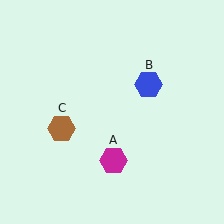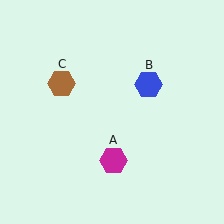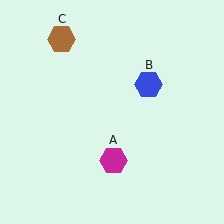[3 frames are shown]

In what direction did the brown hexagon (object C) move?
The brown hexagon (object C) moved up.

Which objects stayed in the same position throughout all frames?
Magenta hexagon (object A) and blue hexagon (object B) remained stationary.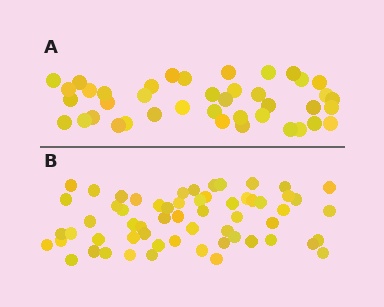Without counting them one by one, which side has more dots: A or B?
Region B (the bottom region) has more dots.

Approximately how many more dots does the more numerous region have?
Region B has approximately 20 more dots than region A.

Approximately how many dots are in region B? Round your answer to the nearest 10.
About 60 dots.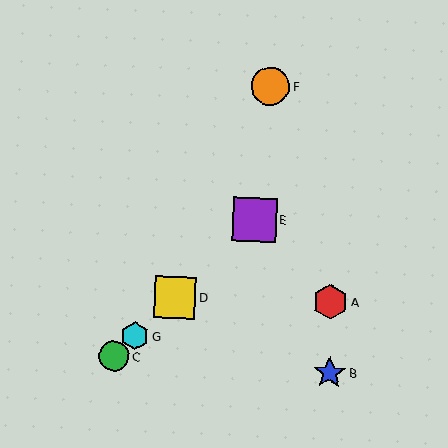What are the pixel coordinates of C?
Object C is at (114, 356).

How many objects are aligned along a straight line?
4 objects (C, D, E, G) are aligned along a straight line.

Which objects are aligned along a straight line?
Objects C, D, E, G are aligned along a straight line.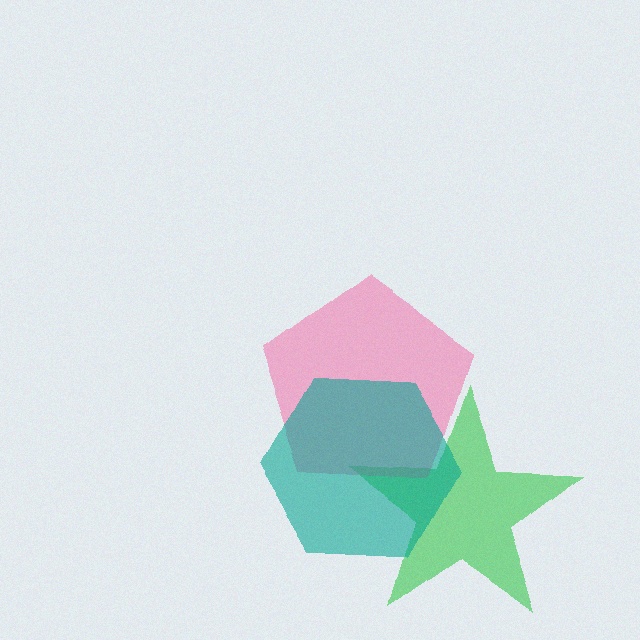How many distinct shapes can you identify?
There are 3 distinct shapes: a green star, a pink pentagon, a teal hexagon.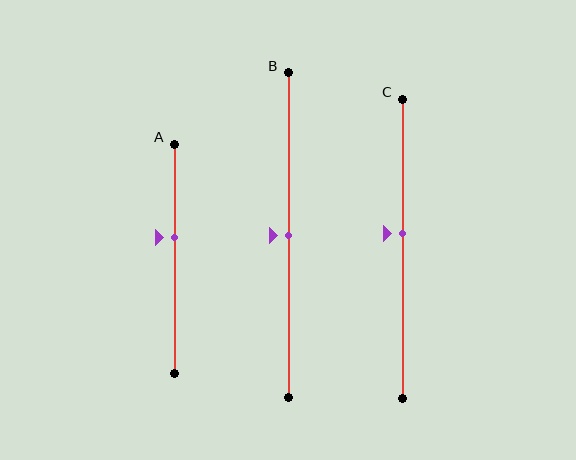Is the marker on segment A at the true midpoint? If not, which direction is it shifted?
No, the marker on segment A is shifted upward by about 9% of the segment length.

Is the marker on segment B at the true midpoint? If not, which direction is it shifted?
Yes, the marker on segment B is at the true midpoint.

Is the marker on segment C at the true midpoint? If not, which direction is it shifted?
No, the marker on segment C is shifted upward by about 5% of the segment length.